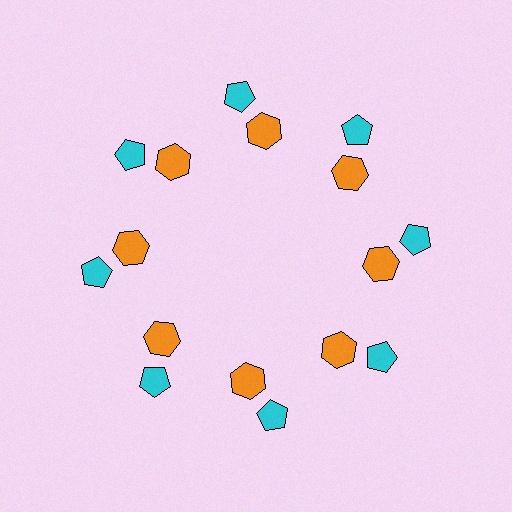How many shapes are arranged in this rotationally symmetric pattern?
There are 16 shapes, arranged in 8 groups of 2.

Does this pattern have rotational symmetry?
Yes, this pattern has 8-fold rotational symmetry. It looks the same after rotating 45 degrees around the center.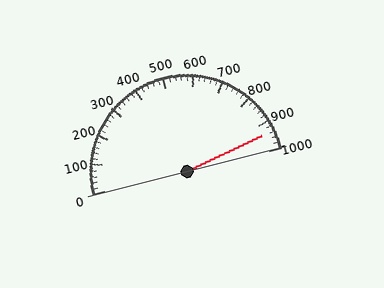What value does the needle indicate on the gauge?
The needle indicates approximately 940.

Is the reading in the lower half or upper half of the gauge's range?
The reading is in the upper half of the range (0 to 1000).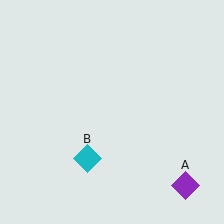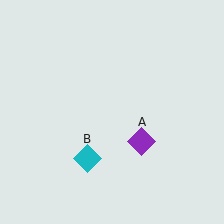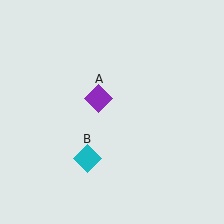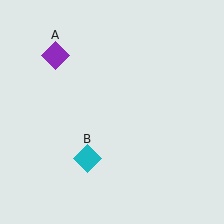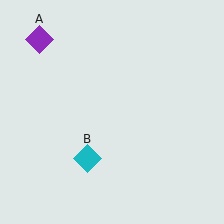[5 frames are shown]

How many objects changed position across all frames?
1 object changed position: purple diamond (object A).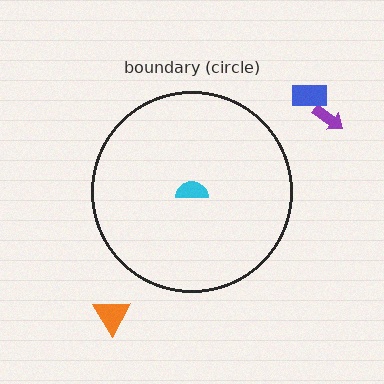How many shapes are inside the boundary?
1 inside, 3 outside.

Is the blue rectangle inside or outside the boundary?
Outside.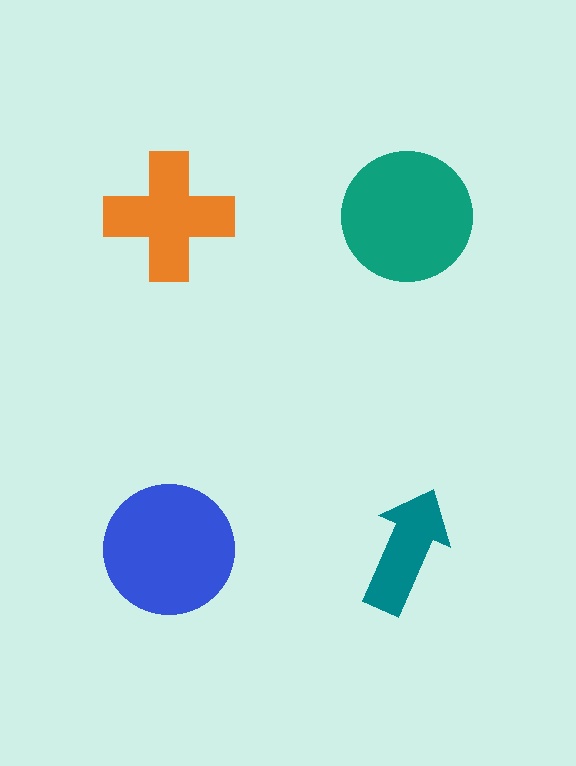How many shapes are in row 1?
2 shapes.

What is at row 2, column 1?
A blue circle.